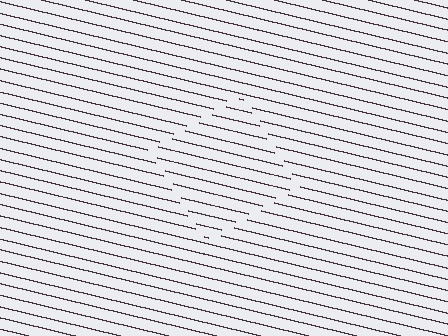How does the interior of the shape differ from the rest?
The interior of the shape contains the same grating, shifted by half a period — the contour is defined by the phase discontinuity where line-ends from the inner and outer gratings abut.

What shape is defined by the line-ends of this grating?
An illusory square. The interior of the shape contains the same grating, shifted by half a period — the contour is defined by the phase discontinuity where line-ends from the inner and outer gratings abut.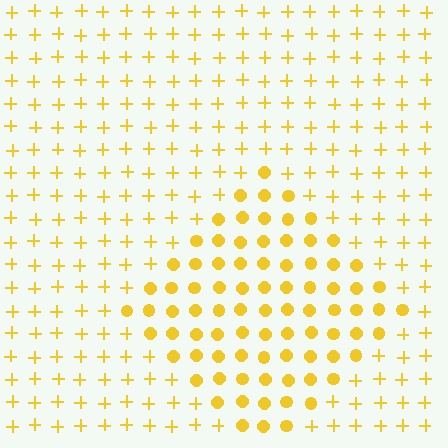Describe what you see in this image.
The image is filled with small yellow elements arranged in a uniform grid. A diamond-shaped region contains circles, while the surrounding area contains plus signs. The boundary is defined purely by the change in element shape.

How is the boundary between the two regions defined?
The boundary is defined by a change in element shape: circles inside vs. plus signs outside. All elements share the same color and spacing.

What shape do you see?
I see a diamond.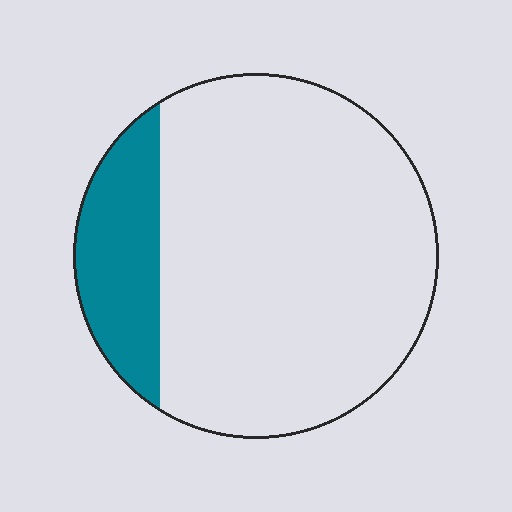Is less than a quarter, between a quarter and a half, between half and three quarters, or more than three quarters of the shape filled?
Less than a quarter.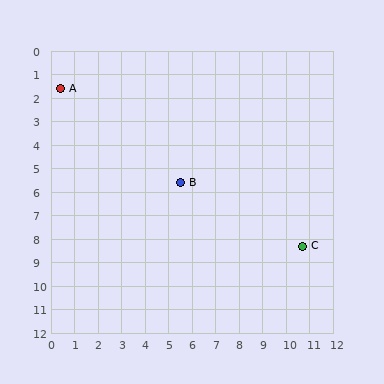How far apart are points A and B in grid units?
Points A and B are about 6.5 grid units apart.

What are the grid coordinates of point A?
Point A is at approximately (0.4, 1.6).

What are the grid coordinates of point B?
Point B is at approximately (5.5, 5.6).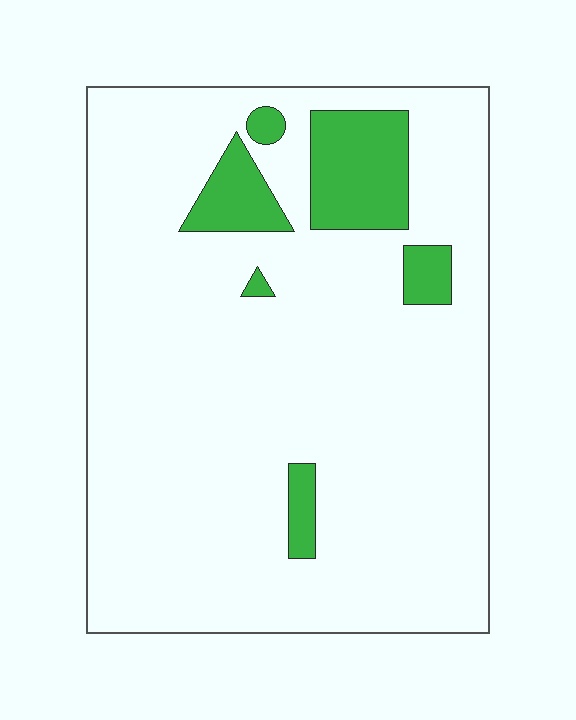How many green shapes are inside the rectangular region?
6.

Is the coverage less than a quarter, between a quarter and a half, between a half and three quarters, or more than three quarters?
Less than a quarter.